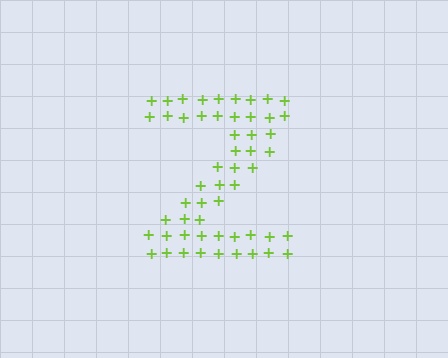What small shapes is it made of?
It is made of small plus signs.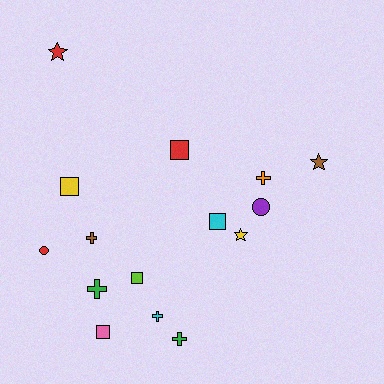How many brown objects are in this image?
There are 2 brown objects.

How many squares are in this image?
There are 5 squares.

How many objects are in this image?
There are 15 objects.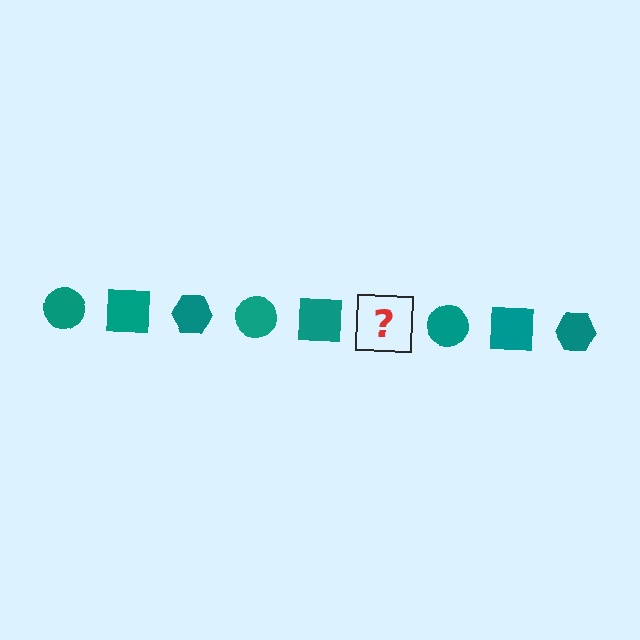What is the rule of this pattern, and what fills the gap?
The rule is that the pattern cycles through circle, square, hexagon shapes in teal. The gap should be filled with a teal hexagon.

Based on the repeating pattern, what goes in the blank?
The blank should be a teal hexagon.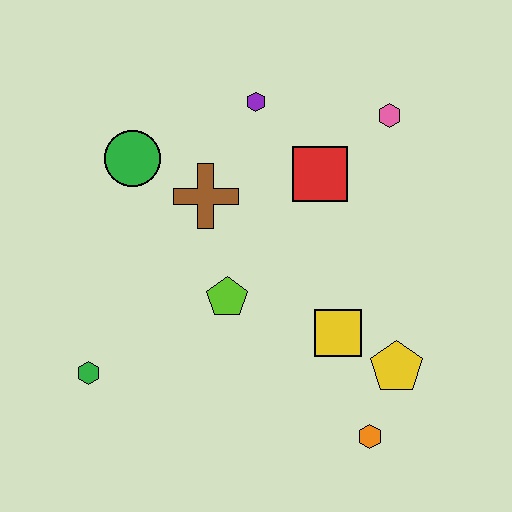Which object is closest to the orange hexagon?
The yellow pentagon is closest to the orange hexagon.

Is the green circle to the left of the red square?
Yes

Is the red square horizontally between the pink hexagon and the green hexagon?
Yes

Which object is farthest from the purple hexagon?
The orange hexagon is farthest from the purple hexagon.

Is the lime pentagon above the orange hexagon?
Yes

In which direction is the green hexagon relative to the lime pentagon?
The green hexagon is to the left of the lime pentagon.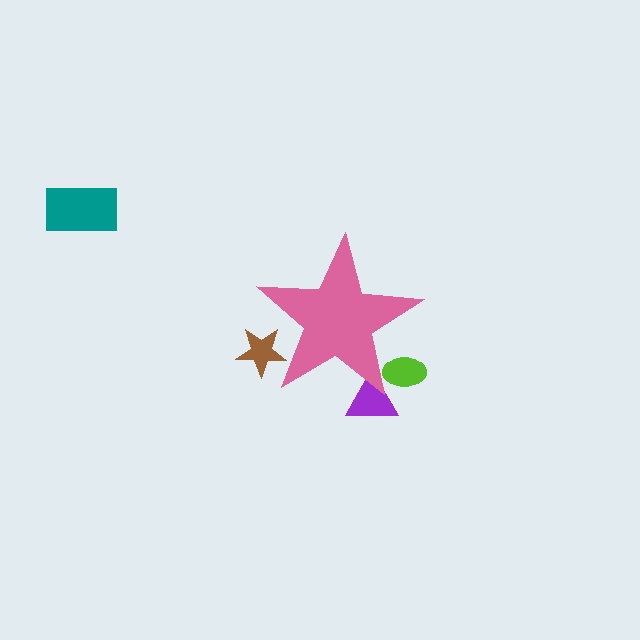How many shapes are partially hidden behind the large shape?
3 shapes are partially hidden.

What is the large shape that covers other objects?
A pink star.